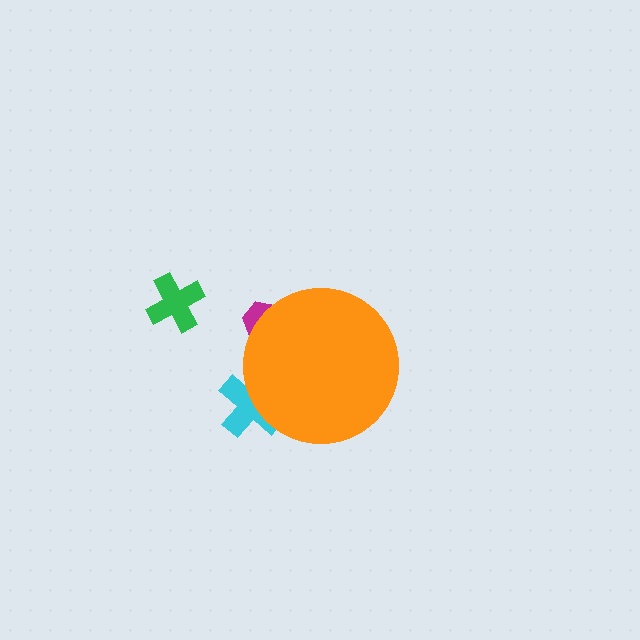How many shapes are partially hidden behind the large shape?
2 shapes are partially hidden.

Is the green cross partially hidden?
No, the green cross is fully visible.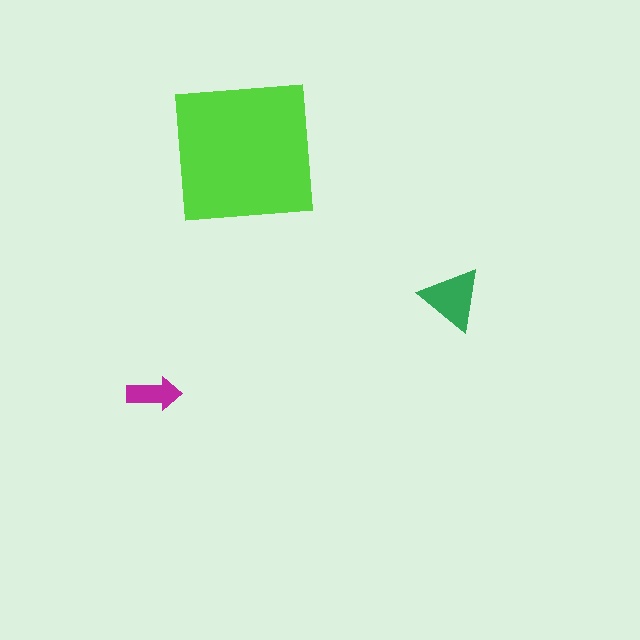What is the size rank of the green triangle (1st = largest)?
2nd.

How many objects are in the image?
There are 3 objects in the image.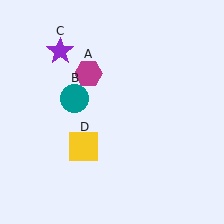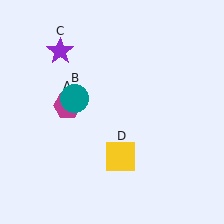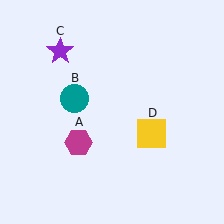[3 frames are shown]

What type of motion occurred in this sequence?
The magenta hexagon (object A), yellow square (object D) rotated counterclockwise around the center of the scene.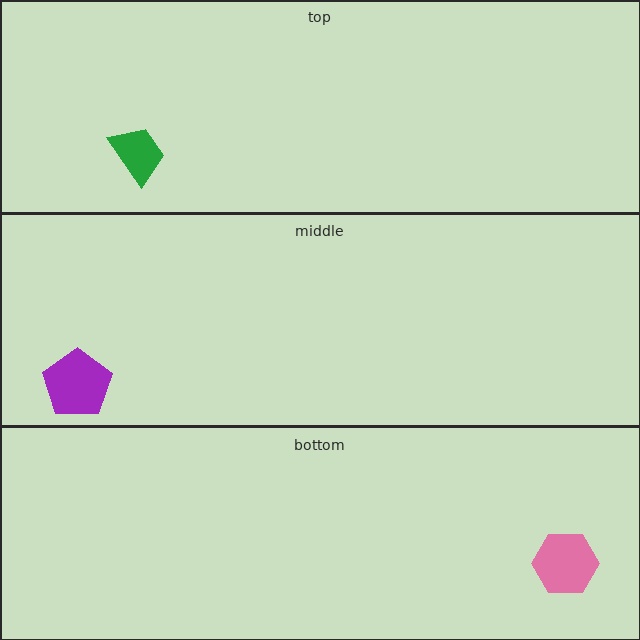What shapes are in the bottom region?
The pink hexagon.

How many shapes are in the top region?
1.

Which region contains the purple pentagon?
The middle region.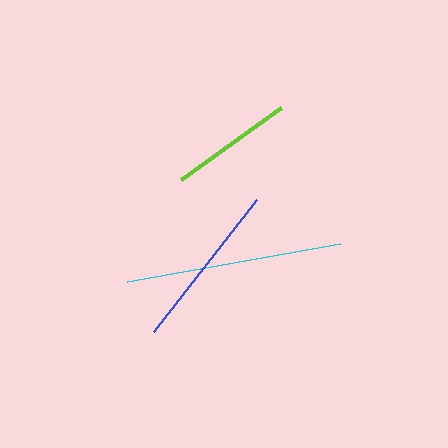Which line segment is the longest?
The cyan line is the longest at approximately 216 pixels.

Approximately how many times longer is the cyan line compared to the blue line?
The cyan line is approximately 1.3 times the length of the blue line.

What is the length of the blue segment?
The blue segment is approximately 168 pixels long.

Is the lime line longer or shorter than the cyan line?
The cyan line is longer than the lime line.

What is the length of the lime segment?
The lime segment is approximately 123 pixels long.